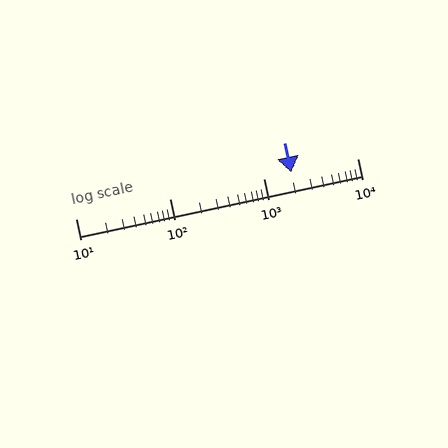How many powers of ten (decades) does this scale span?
The scale spans 3 decades, from 10 to 10000.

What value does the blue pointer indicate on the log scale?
The pointer indicates approximately 2000.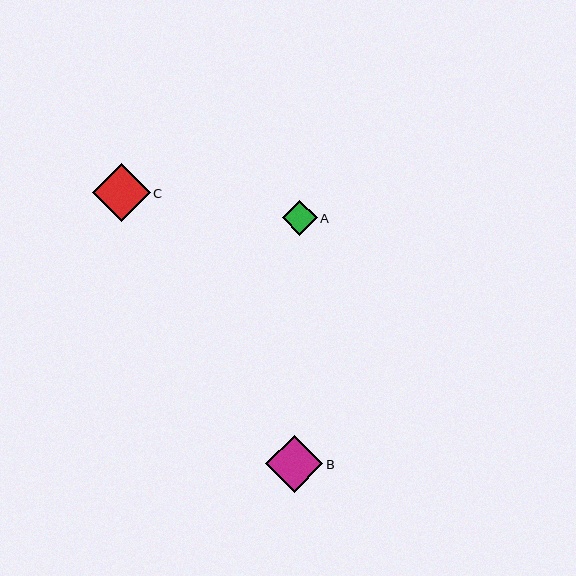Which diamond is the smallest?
Diamond A is the smallest with a size of approximately 35 pixels.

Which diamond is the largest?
Diamond C is the largest with a size of approximately 58 pixels.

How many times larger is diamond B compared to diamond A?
Diamond B is approximately 1.6 times the size of diamond A.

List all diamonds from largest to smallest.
From largest to smallest: C, B, A.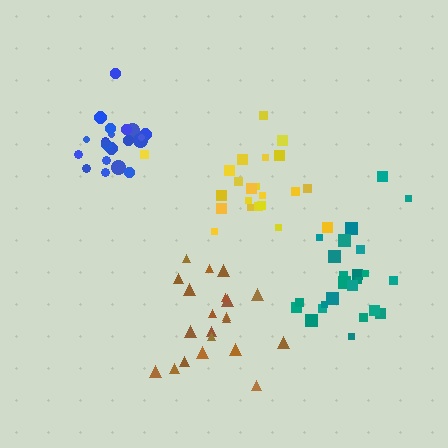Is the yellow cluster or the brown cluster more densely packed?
Yellow.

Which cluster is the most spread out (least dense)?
Brown.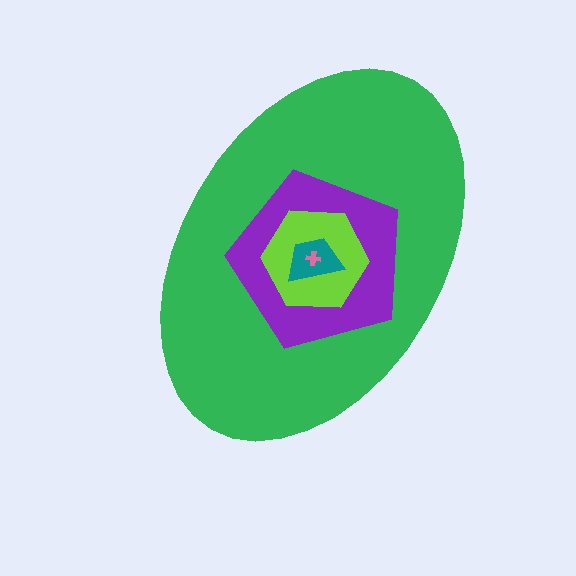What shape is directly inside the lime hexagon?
The teal trapezoid.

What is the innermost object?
The pink cross.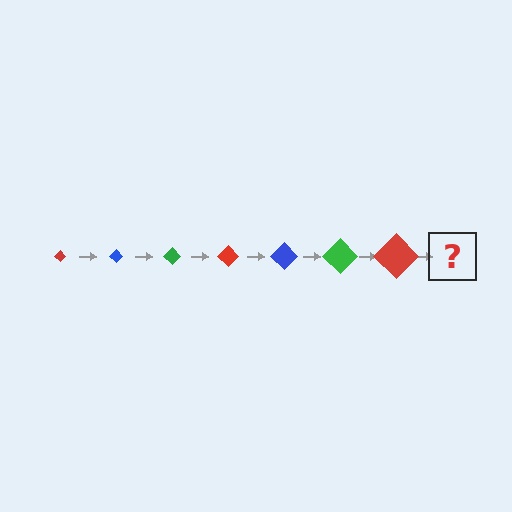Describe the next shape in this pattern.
It should be a blue diamond, larger than the previous one.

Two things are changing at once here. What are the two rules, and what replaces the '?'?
The two rules are that the diamond grows larger each step and the color cycles through red, blue, and green. The '?' should be a blue diamond, larger than the previous one.